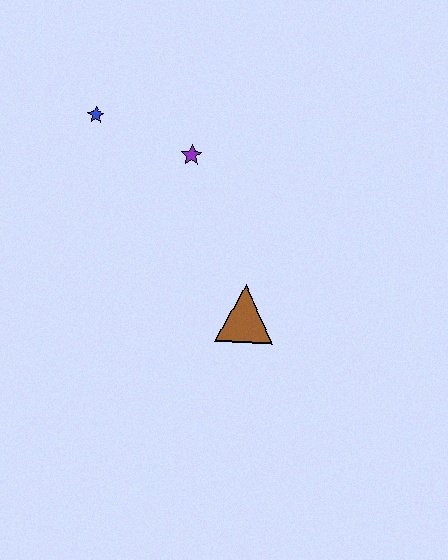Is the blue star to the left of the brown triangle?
Yes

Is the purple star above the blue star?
No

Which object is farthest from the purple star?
The brown triangle is farthest from the purple star.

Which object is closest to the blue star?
The purple star is closest to the blue star.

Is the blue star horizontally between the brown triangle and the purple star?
No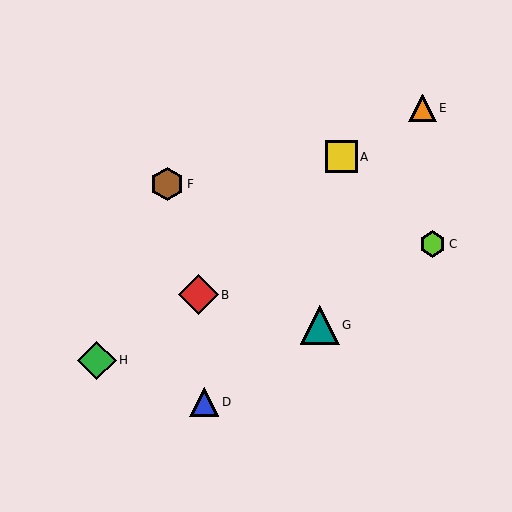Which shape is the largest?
The red diamond (labeled B) is the largest.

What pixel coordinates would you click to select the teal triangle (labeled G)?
Click at (320, 325) to select the teal triangle G.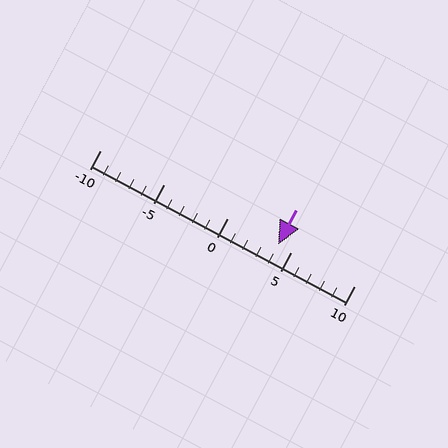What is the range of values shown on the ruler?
The ruler shows values from -10 to 10.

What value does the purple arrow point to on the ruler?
The purple arrow points to approximately 4.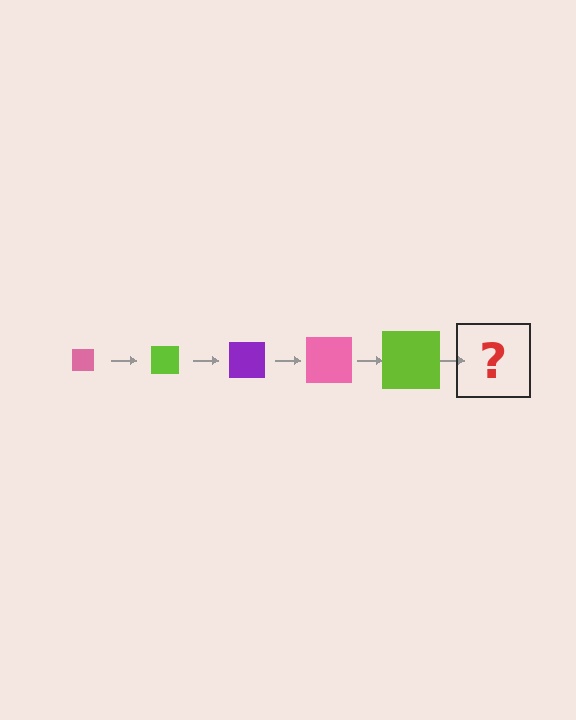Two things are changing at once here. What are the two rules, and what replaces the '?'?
The two rules are that the square grows larger each step and the color cycles through pink, lime, and purple. The '?' should be a purple square, larger than the previous one.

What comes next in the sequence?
The next element should be a purple square, larger than the previous one.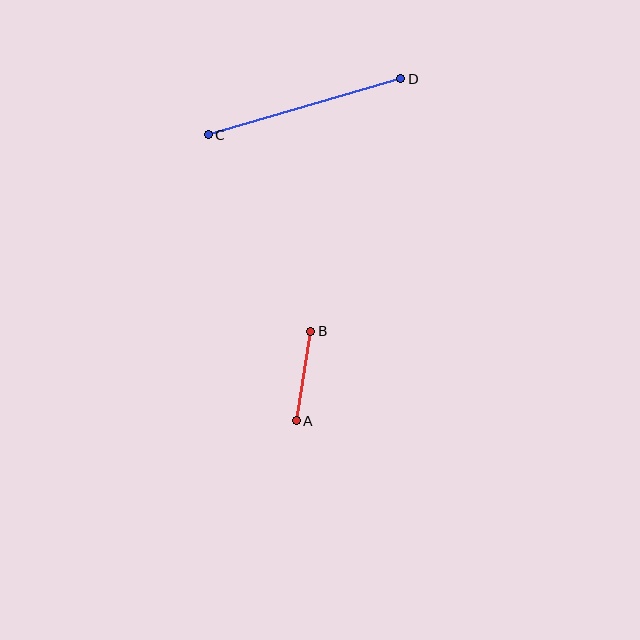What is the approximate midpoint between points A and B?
The midpoint is at approximately (304, 376) pixels.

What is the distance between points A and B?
The distance is approximately 90 pixels.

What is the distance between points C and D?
The distance is approximately 201 pixels.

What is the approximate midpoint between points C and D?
The midpoint is at approximately (305, 107) pixels.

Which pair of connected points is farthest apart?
Points C and D are farthest apart.